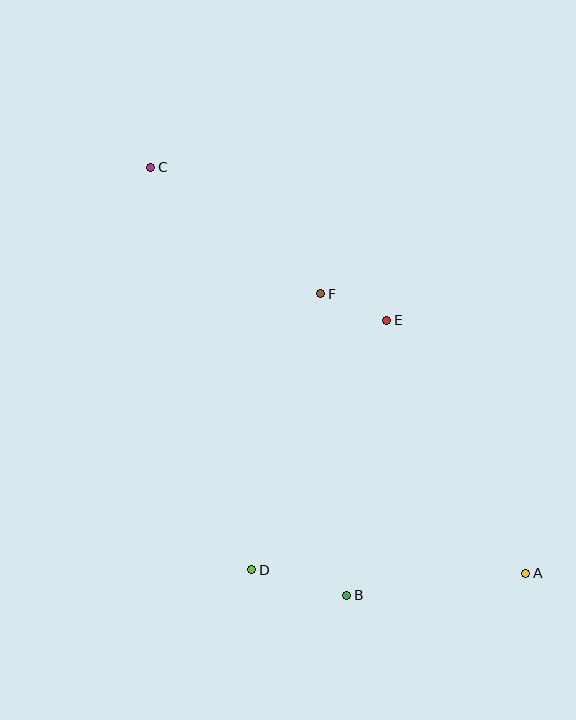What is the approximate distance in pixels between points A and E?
The distance between A and E is approximately 289 pixels.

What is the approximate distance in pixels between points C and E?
The distance between C and E is approximately 282 pixels.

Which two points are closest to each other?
Points E and F are closest to each other.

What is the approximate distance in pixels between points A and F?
The distance between A and F is approximately 347 pixels.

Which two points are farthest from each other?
Points A and C are farthest from each other.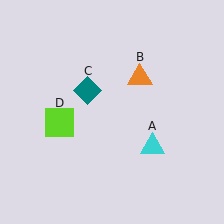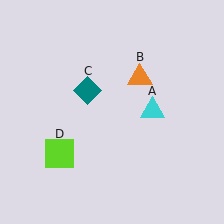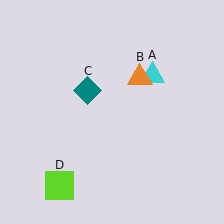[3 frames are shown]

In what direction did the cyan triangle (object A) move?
The cyan triangle (object A) moved up.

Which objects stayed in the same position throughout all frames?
Orange triangle (object B) and teal diamond (object C) remained stationary.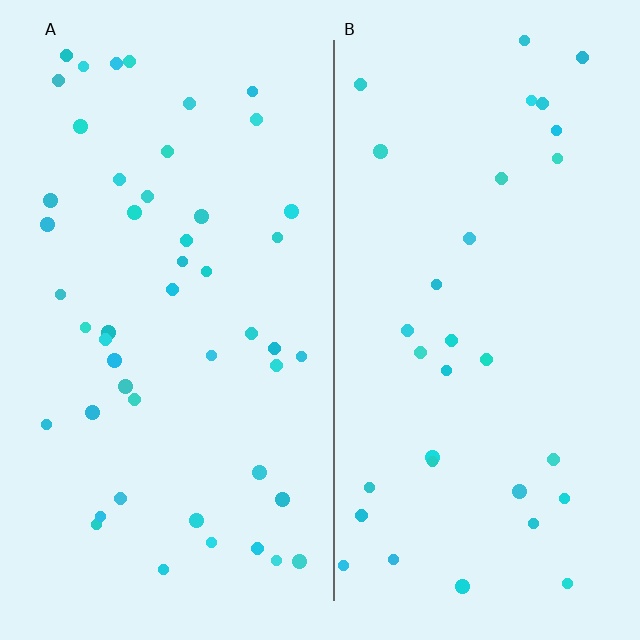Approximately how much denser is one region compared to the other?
Approximately 1.5× — region A over region B.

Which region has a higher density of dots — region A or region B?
A (the left).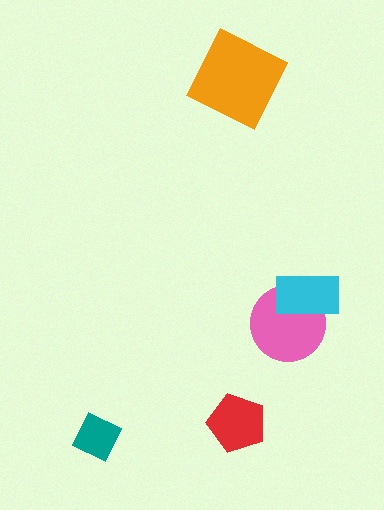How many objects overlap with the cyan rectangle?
1 object overlaps with the cyan rectangle.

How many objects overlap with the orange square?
0 objects overlap with the orange square.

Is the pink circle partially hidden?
Yes, it is partially covered by another shape.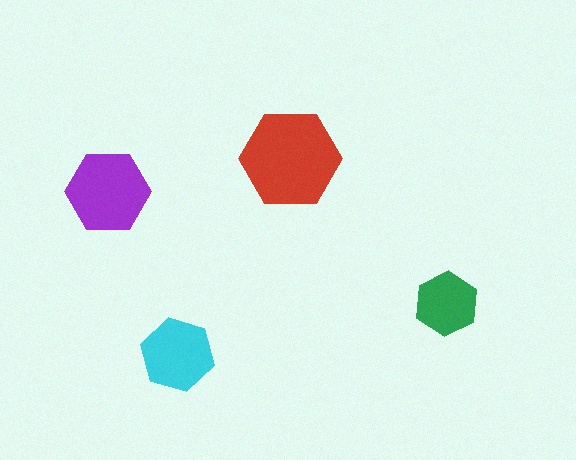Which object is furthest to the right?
The green hexagon is rightmost.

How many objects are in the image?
There are 4 objects in the image.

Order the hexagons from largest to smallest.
the red one, the purple one, the cyan one, the green one.